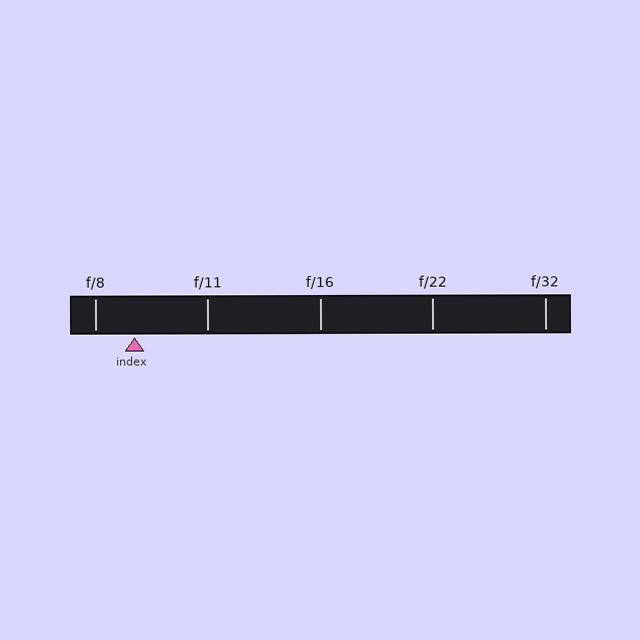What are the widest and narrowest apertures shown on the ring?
The widest aperture shown is f/8 and the narrowest is f/32.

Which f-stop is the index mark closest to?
The index mark is closest to f/8.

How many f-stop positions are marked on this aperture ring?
There are 5 f-stop positions marked.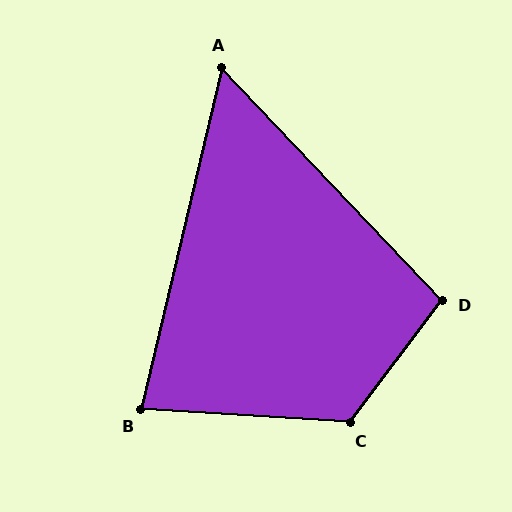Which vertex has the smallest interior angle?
A, at approximately 57 degrees.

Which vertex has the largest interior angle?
C, at approximately 123 degrees.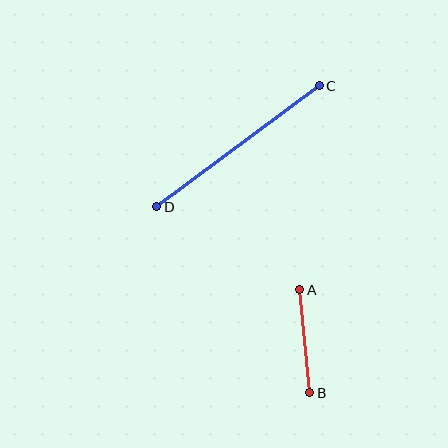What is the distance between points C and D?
The distance is approximately 203 pixels.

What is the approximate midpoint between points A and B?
The midpoint is at approximately (305, 341) pixels.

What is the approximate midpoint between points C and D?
The midpoint is at approximately (238, 146) pixels.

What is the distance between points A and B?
The distance is approximately 104 pixels.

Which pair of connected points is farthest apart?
Points C and D are farthest apart.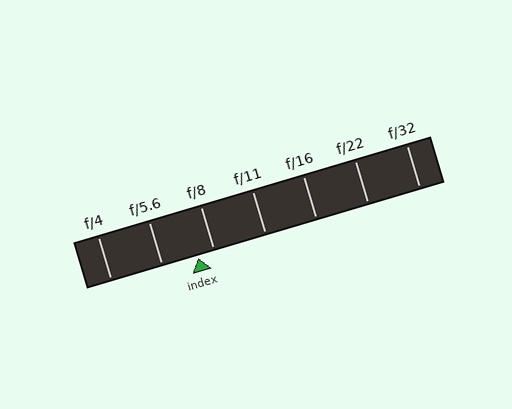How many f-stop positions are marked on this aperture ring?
There are 7 f-stop positions marked.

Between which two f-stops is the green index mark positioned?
The index mark is between f/5.6 and f/8.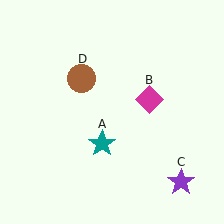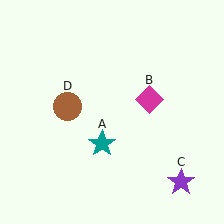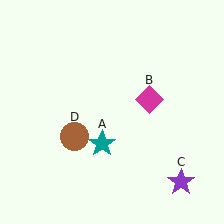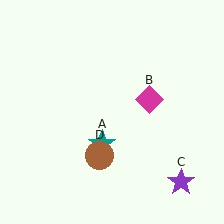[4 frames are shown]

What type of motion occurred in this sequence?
The brown circle (object D) rotated counterclockwise around the center of the scene.